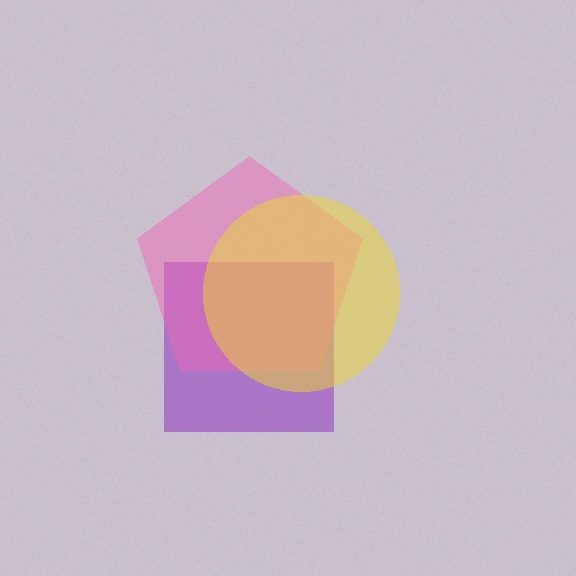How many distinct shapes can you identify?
There are 3 distinct shapes: a purple square, a pink pentagon, a yellow circle.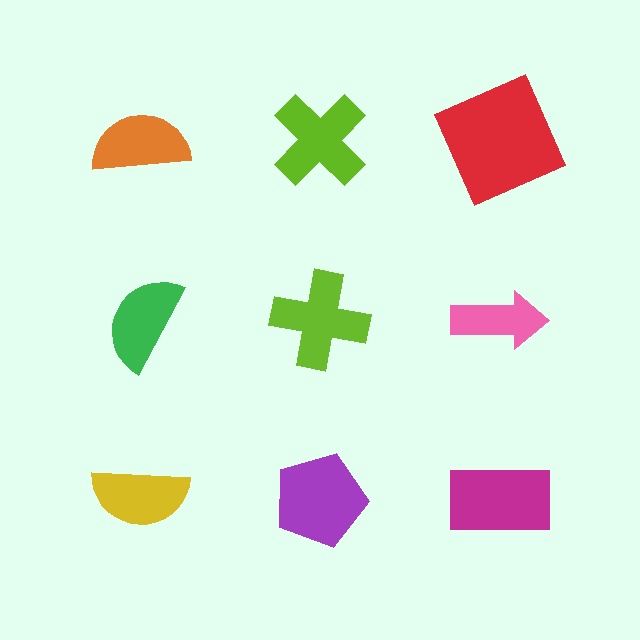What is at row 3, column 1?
A yellow semicircle.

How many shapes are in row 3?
3 shapes.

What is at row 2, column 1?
A green semicircle.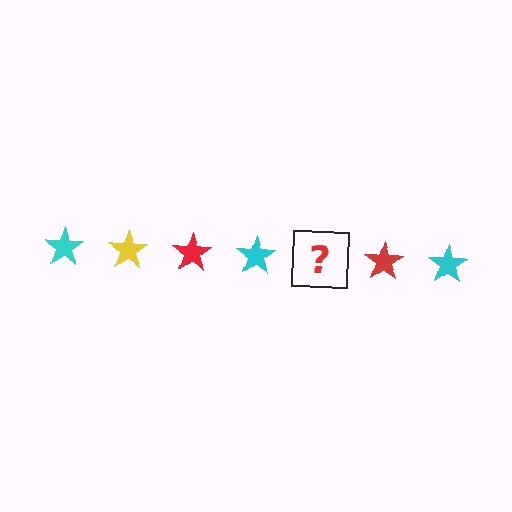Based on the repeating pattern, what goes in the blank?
The blank should be a yellow star.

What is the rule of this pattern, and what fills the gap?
The rule is that the pattern cycles through cyan, yellow, red stars. The gap should be filled with a yellow star.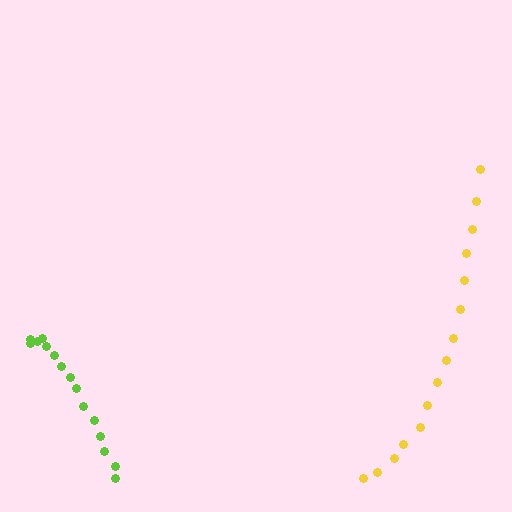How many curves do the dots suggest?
There are 2 distinct paths.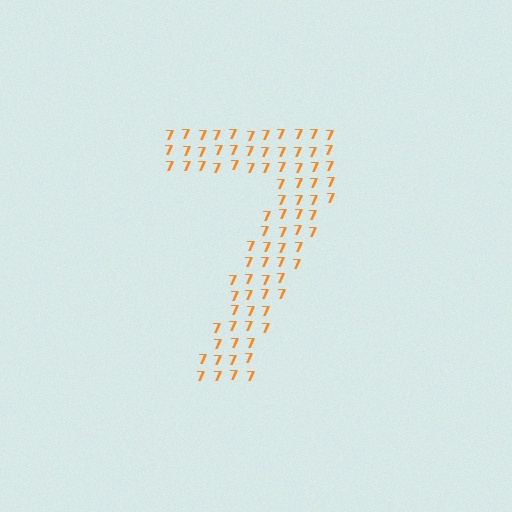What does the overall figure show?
The overall figure shows the digit 7.